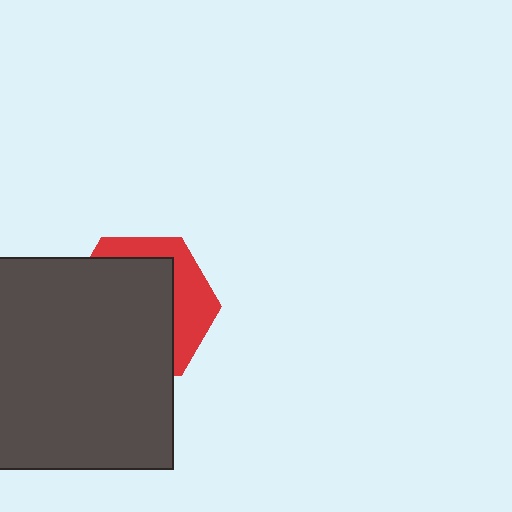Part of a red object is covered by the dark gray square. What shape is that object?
It is a hexagon.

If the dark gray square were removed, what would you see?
You would see the complete red hexagon.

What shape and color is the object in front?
The object in front is a dark gray square.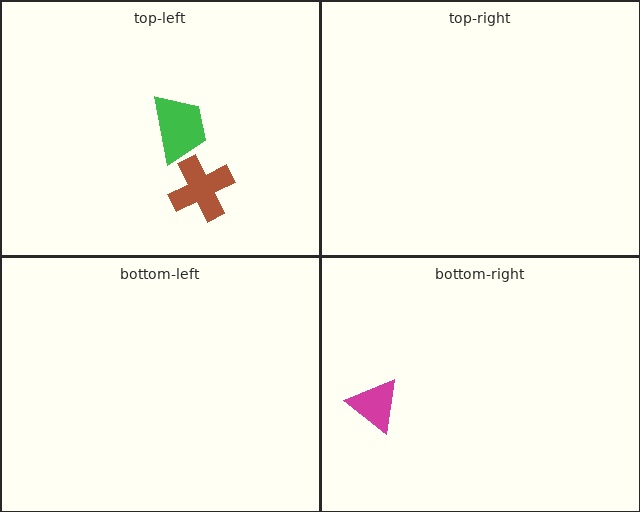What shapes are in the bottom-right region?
The magenta triangle.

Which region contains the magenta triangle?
The bottom-right region.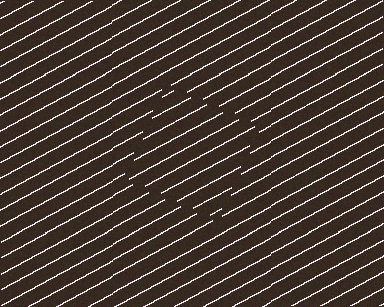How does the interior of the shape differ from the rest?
The interior of the shape contains the same grating, shifted by half a period — the contour is defined by the phase discontinuity where line-ends from the inner and outer gratings abut.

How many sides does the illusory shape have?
4 sides — the line-ends trace a square.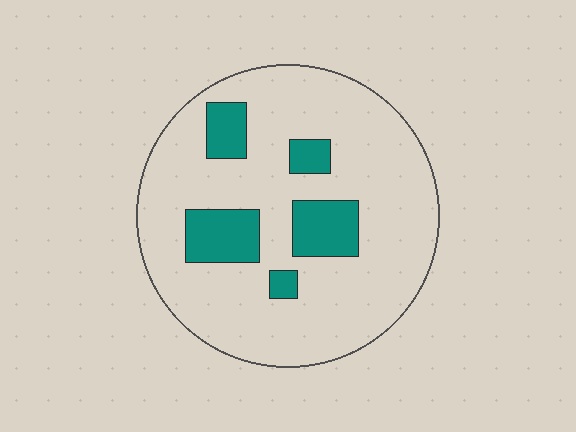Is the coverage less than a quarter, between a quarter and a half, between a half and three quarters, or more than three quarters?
Less than a quarter.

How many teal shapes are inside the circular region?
5.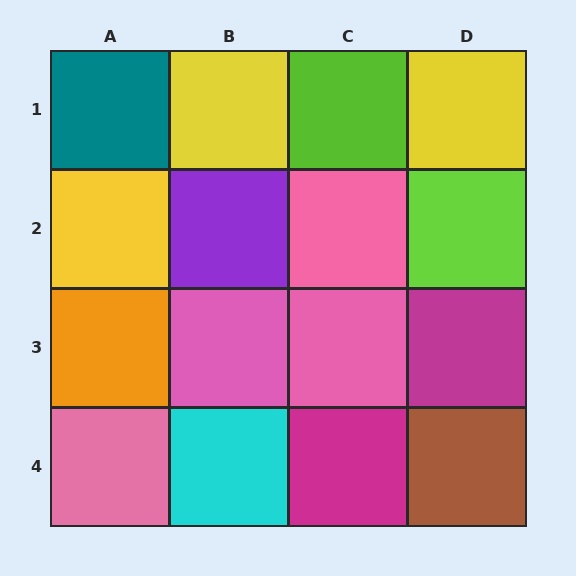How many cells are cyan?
1 cell is cyan.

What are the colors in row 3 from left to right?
Orange, pink, pink, magenta.